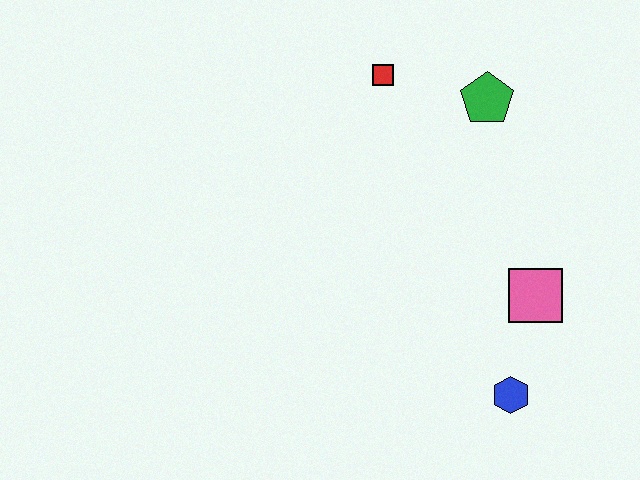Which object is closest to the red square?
The green pentagon is closest to the red square.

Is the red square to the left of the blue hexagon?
Yes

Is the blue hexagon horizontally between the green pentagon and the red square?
No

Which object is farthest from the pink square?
The red square is farthest from the pink square.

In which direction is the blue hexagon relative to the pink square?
The blue hexagon is below the pink square.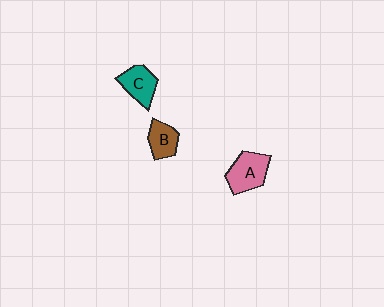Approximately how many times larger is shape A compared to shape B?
Approximately 1.4 times.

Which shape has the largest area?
Shape A (pink).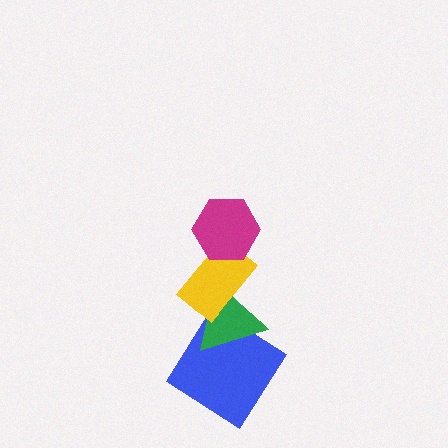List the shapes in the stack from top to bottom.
From top to bottom: the magenta hexagon, the yellow rectangle, the green triangle, the blue diamond.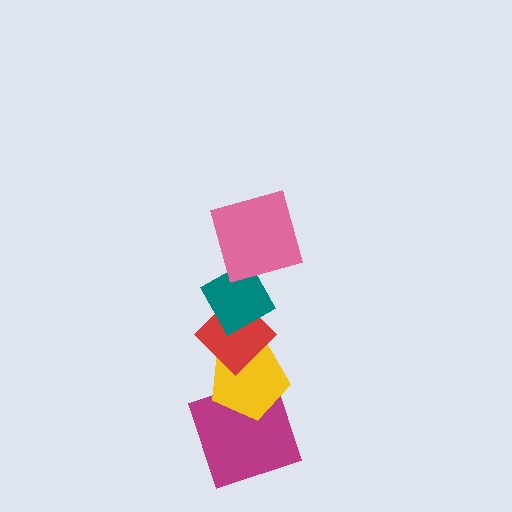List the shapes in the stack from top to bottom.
From top to bottom: the pink square, the teal diamond, the red diamond, the yellow pentagon, the magenta square.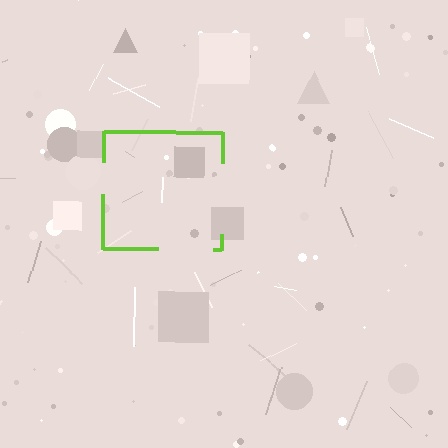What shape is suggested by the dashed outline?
The dashed outline suggests a square.